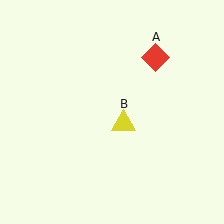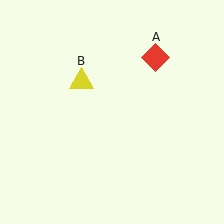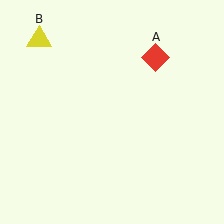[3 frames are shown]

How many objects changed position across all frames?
1 object changed position: yellow triangle (object B).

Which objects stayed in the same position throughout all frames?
Red diamond (object A) remained stationary.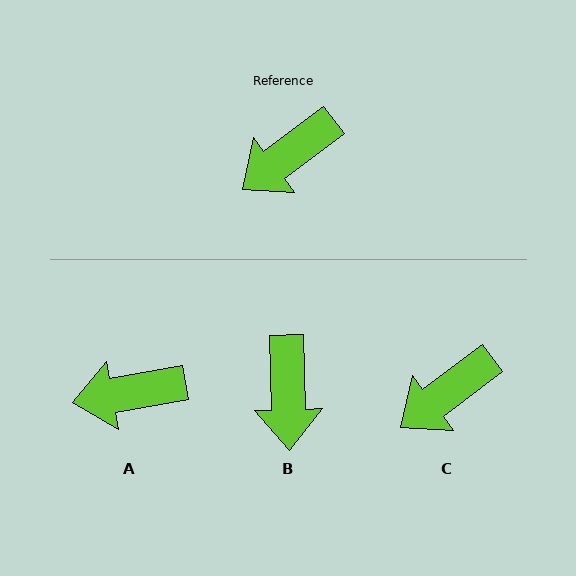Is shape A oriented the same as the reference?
No, it is off by about 27 degrees.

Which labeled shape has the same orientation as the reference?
C.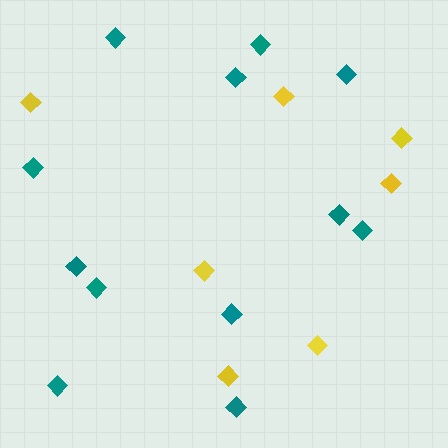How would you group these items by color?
There are 2 groups: one group of teal diamonds (12) and one group of yellow diamonds (7).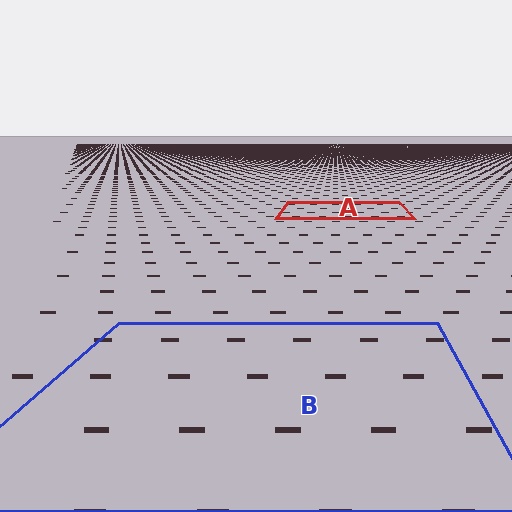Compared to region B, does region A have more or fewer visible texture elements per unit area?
Region A has more texture elements per unit area — they are packed more densely because it is farther away.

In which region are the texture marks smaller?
The texture marks are smaller in region A, because it is farther away.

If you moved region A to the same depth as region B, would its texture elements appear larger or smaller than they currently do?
They would appear larger. At a closer depth, the same texture elements are projected at a bigger on-screen size.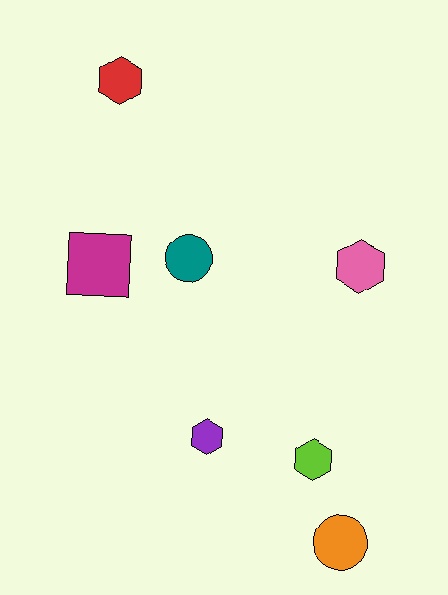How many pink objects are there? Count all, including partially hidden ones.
There is 1 pink object.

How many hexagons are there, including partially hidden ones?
There are 4 hexagons.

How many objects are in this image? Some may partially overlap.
There are 7 objects.